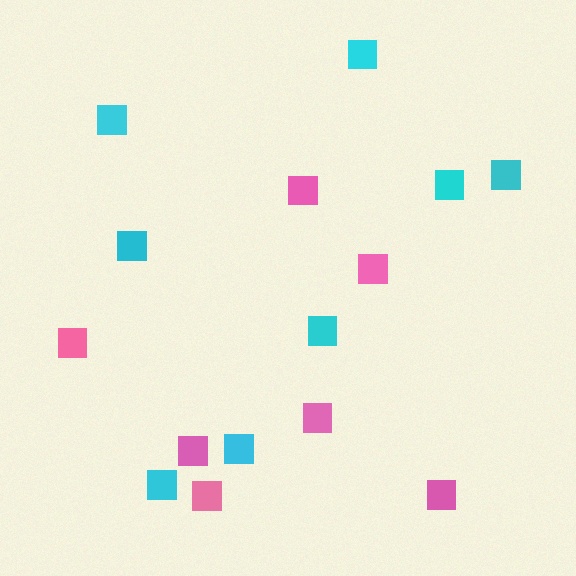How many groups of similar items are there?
There are 2 groups: one group of pink squares (7) and one group of cyan squares (8).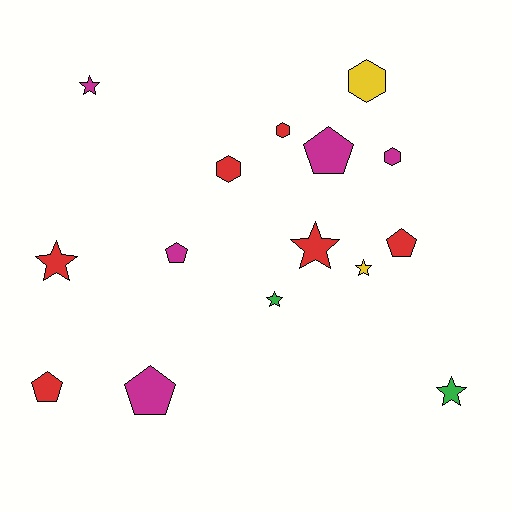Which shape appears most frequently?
Star, with 6 objects.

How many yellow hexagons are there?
There is 1 yellow hexagon.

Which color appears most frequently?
Red, with 6 objects.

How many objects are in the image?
There are 15 objects.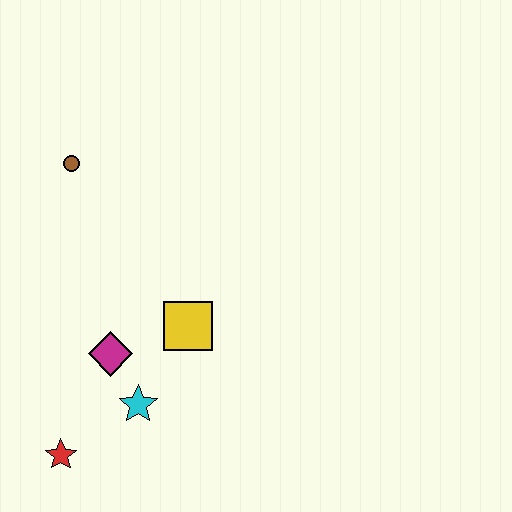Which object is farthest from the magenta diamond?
The brown circle is farthest from the magenta diamond.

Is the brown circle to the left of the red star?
No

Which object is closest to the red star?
The cyan star is closest to the red star.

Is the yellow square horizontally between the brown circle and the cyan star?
No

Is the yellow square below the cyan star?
No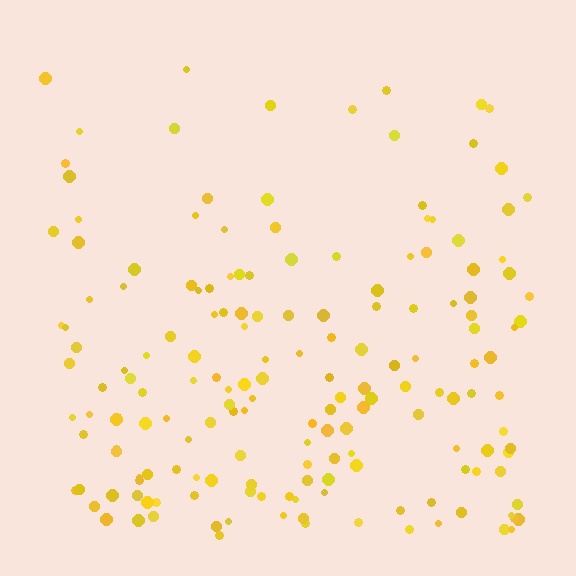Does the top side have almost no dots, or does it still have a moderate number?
Still a moderate number, just noticeably fewer than the bottom.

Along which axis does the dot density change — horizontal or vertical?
Vertical.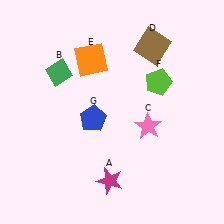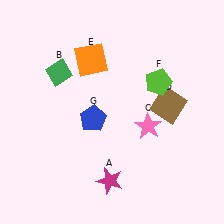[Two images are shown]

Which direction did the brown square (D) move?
The brown square (D) moved down.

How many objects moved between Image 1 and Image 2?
1 object moved between the two images.